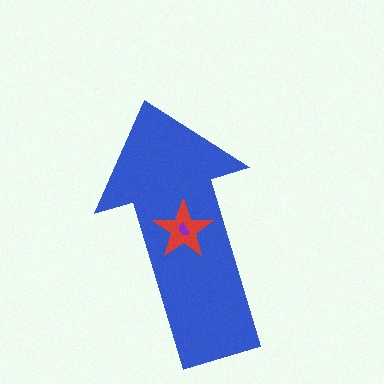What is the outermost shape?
The blue arrow.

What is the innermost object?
The purple semicircle.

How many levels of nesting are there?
3.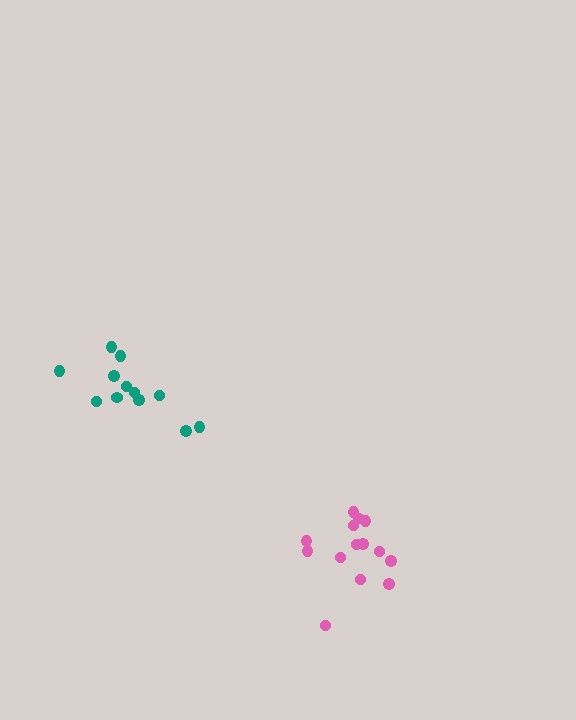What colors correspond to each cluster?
The clusters are colored: pink, teal.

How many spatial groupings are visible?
There are 2 spatial groupings.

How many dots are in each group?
Group 1: 14 dots, Group 2: 12 dots (26 total).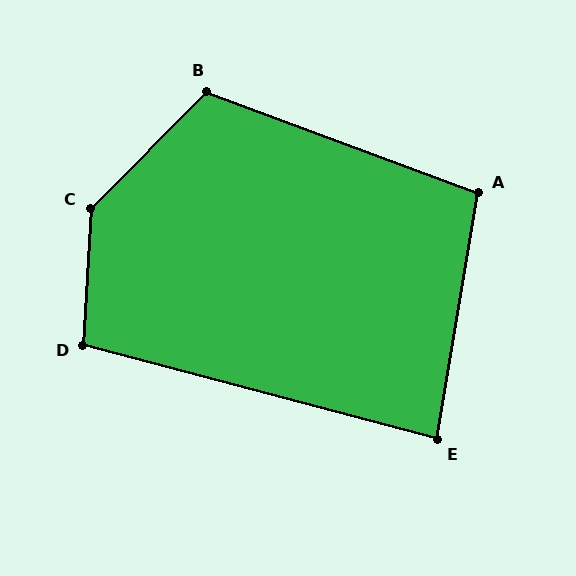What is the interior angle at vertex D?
Approximately 102 degrees (obtuse).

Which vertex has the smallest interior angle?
E, at approximately 85 degrees.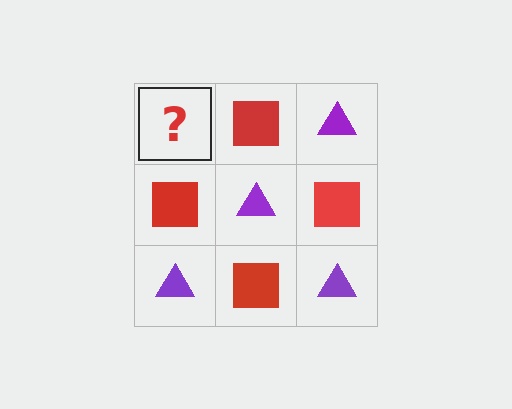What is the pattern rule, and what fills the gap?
The rule is that it alternates purple triangle and red square in a checkerboard pattern. The gap should be filled with a purple triangle.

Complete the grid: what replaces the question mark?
The question mark should be replaced with a purple triangle.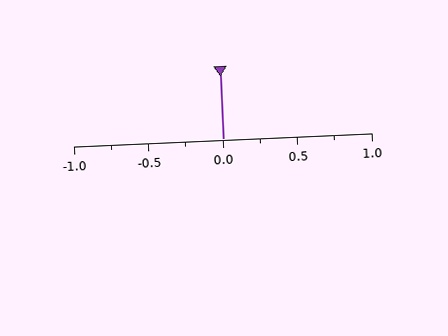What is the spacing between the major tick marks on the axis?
The major ticks are spaced 0.5 apart.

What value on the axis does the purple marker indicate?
The marker indicates approximately 0.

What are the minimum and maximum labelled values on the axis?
The axis runs from -1.0 to 1.0.